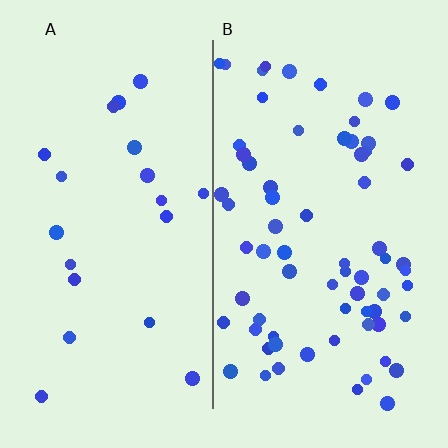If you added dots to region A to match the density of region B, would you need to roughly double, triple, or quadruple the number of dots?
Approximately triple.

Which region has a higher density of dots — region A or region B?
B (the right).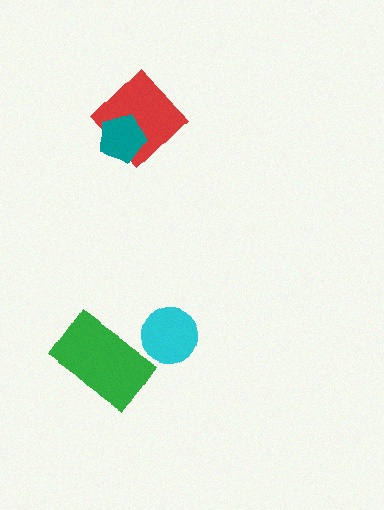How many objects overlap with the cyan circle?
0 objects overlap with the cyan circle.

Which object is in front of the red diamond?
The teal pentagon is in front of the red diamond.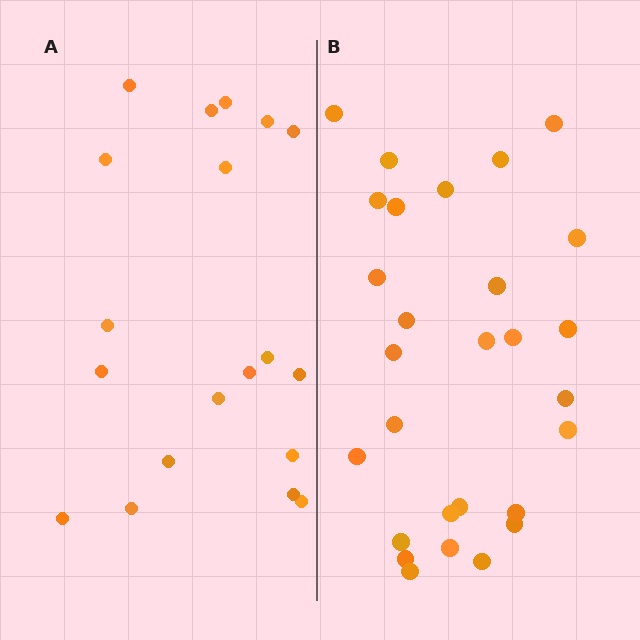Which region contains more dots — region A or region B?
Region B (the right region) has more dots.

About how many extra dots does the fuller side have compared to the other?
Region B has roughly 8 or so more dots than region A.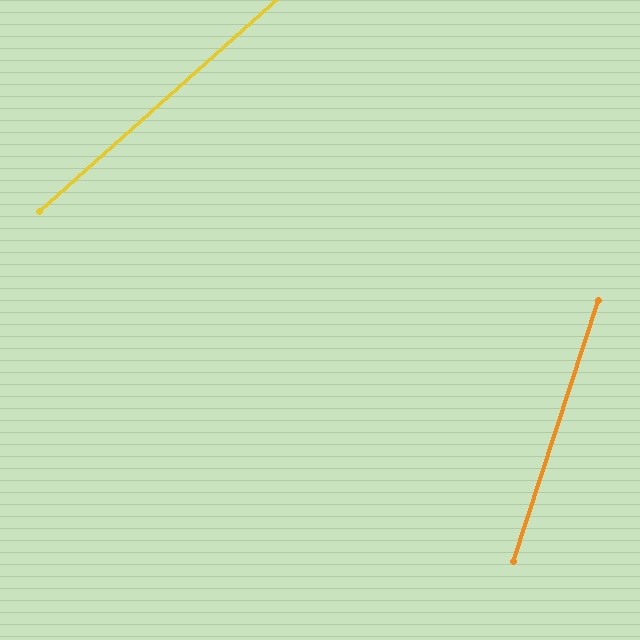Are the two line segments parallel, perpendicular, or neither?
Neither parallel nor perpendicular — they differ by about 30°.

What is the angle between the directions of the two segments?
Approximately 30 degrees.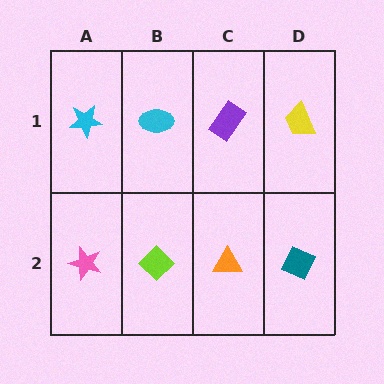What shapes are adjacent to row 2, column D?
A yellow trapezoid (row 1, column D), an orange triangle (row 2, column C).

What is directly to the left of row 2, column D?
An orange triangle.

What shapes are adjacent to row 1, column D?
A teal diamond (row 2, column D), a purple rectangle (row 1, column C).